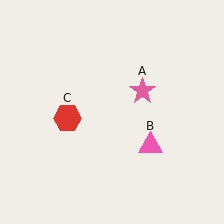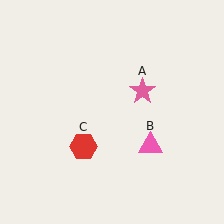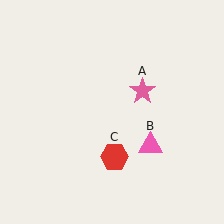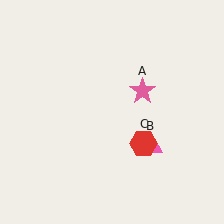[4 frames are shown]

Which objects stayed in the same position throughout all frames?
Pink star (object A) and pink triangle (object B) remained stationary.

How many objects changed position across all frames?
1 object changed position: red hexagon (object C).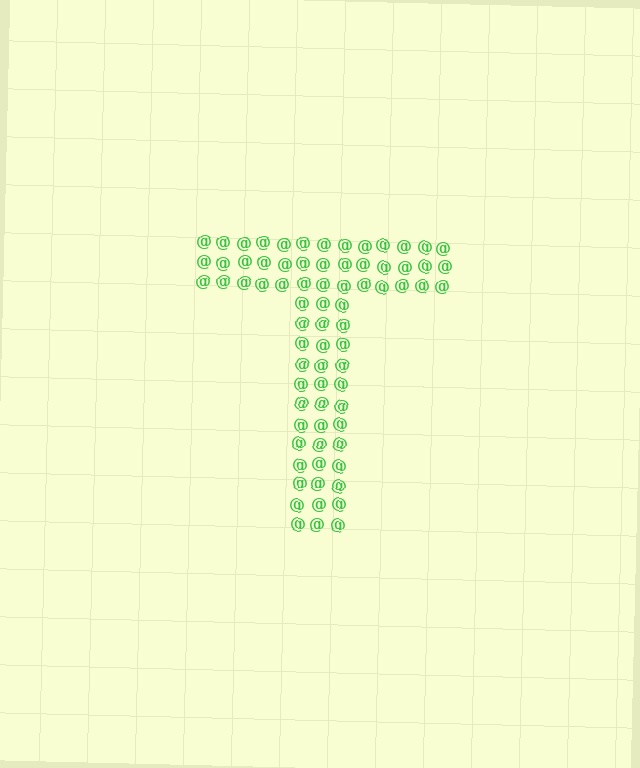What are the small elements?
The small elements are at signs.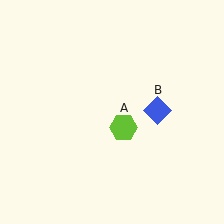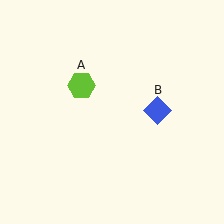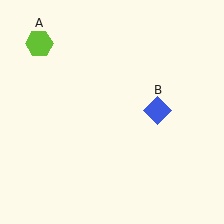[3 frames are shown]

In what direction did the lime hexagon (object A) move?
The lime hexagon (object A) moved up and to the left.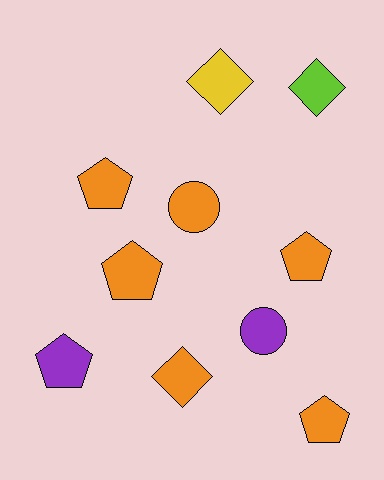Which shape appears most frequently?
Pentagon, with 5 objects.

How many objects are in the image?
There are 10 objects.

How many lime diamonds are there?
There is 1 lime diamond.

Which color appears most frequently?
Orange, with 6 objects.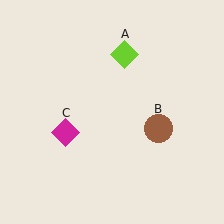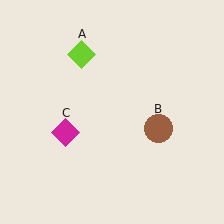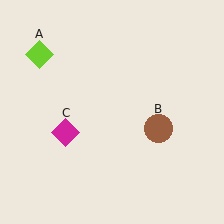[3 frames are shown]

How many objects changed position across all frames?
1 object changed position: lime diamond (object A).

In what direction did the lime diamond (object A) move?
The lime diamond (object A) moved left.